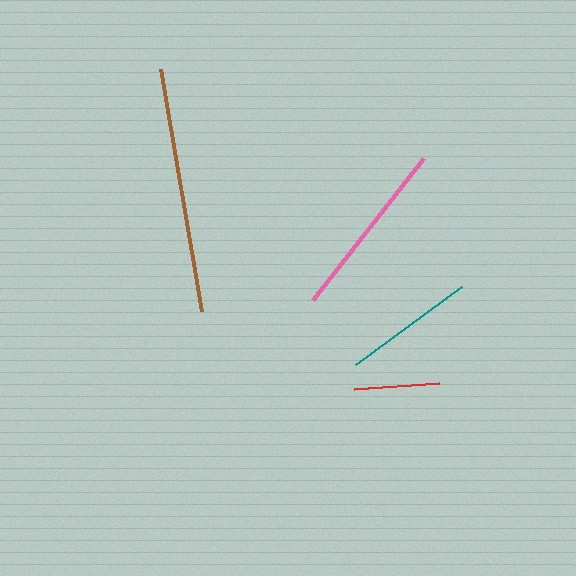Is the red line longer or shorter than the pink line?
The pink line is longer than the red line.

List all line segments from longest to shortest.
From longest to shortest: brown, pink, teal, red.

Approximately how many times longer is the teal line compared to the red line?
The teal line is approximately 1.5 times the length of the red line.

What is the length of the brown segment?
The brown segment is approximately 245 pixels long.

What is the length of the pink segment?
The pink segment is approximately 180 pixels long.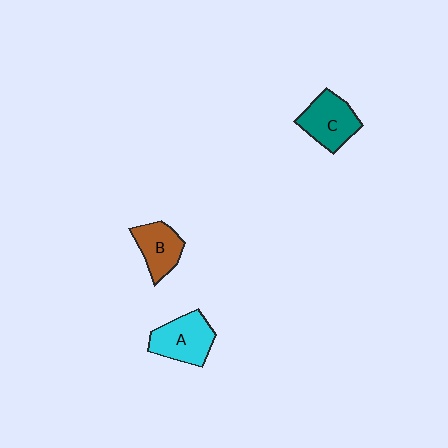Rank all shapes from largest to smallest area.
From largest to smallest: A (cyan), C (teal), B (brown).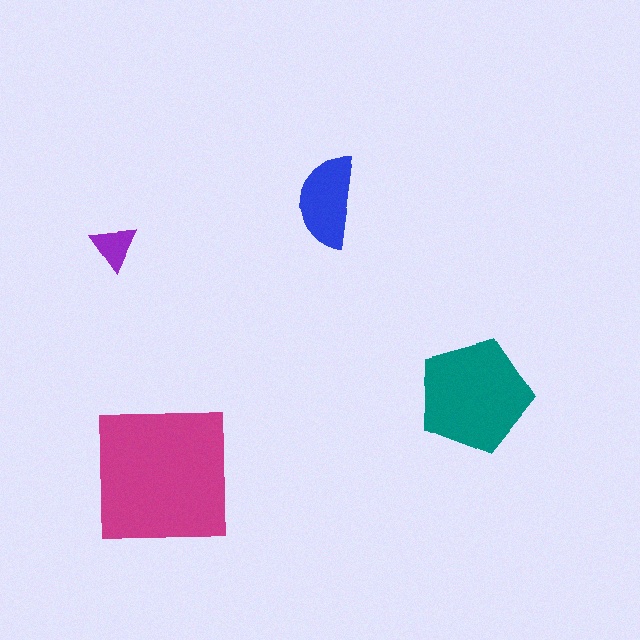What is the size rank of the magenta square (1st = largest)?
1st.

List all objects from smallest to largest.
The purple triangle, the blue semicircle, the teal pentagon, the magenta square.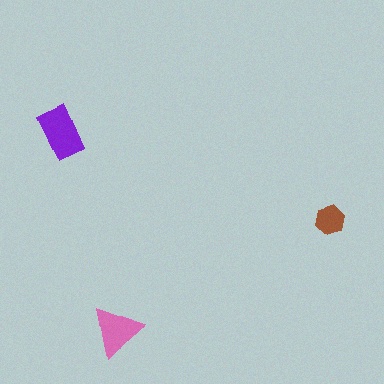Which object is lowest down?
The pink triangle is bottommost.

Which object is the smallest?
The brown hexagon.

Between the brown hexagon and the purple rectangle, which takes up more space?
The purple rectangle.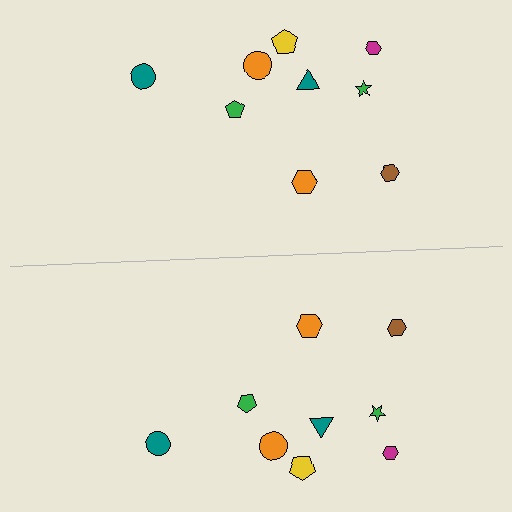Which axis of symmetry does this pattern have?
The pattern has a horizontal axis of symmetry running through the center of the image.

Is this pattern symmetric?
Yes, this pattern has bilateral (reflection) symmetry.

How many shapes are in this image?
There are 18 shapes in this image.